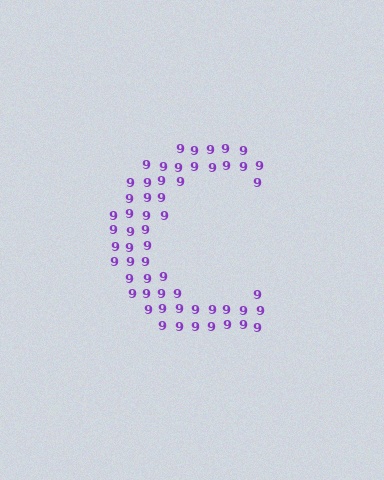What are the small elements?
The small elements are digit 9's.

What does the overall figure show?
The overall figure shows the letter C.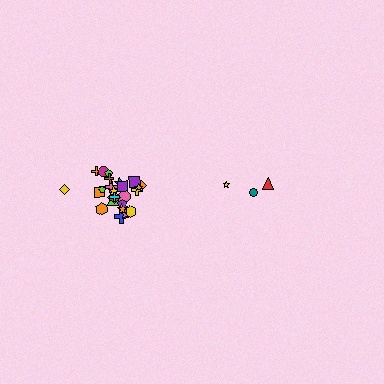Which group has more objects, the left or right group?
The left group.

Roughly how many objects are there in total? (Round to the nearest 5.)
Roughly 30 objects in total.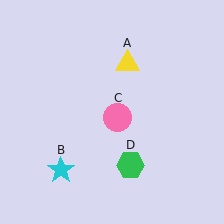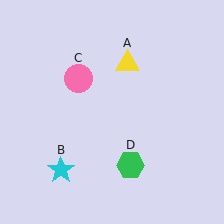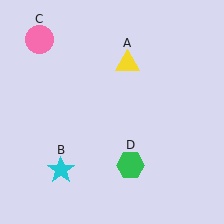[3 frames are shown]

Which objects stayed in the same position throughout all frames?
Yellow triangle (object A) and cyan star (object B) and green hexagon (object D) remained stationary.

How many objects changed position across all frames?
1 object changed position: pink circle (object C).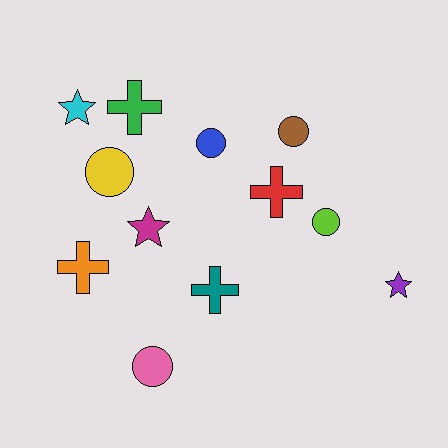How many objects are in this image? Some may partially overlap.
There are 12 objects.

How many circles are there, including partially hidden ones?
There are 5 circles.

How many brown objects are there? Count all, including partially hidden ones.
There is 1 brown object.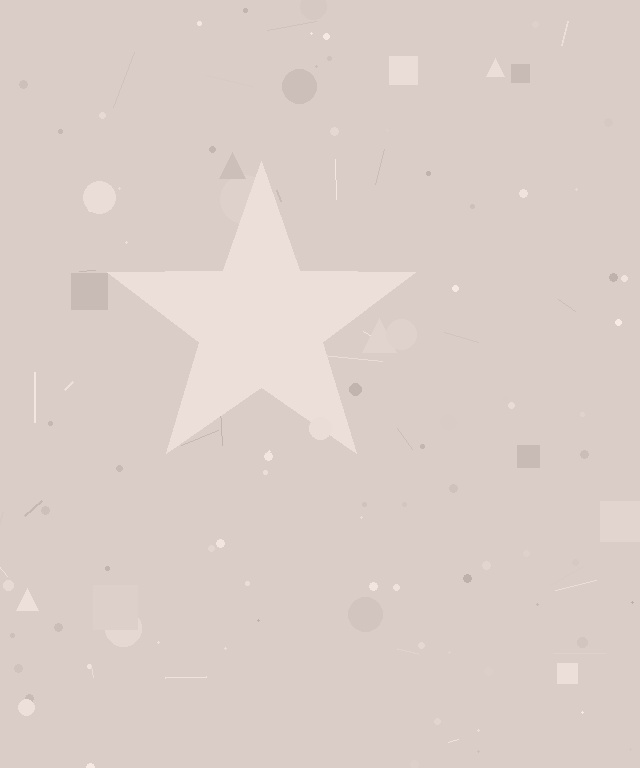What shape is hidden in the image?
A star is hidden in the image.